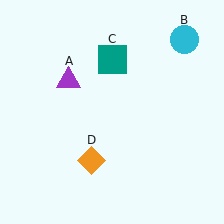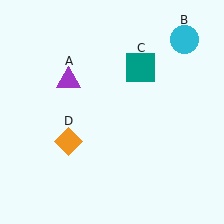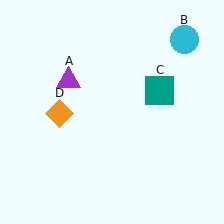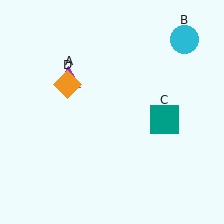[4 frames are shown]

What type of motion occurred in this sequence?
The teal square (object C), orange diamond (object D) rotated clockwise around the center of the scene.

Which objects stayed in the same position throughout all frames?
Purple triangle (object A) and cyan circle (object B) remained stationary.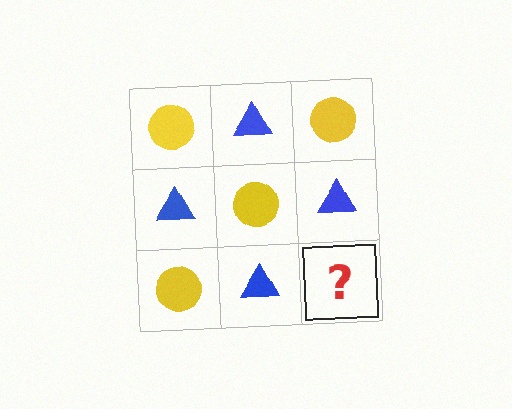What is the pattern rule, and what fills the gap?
The rule is that it alternates yellow circle and blue triangle in a checkerboard pattern. The gap should be filled with a yellow circle.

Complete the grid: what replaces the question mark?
The question mark should be replaced with a yellow circle.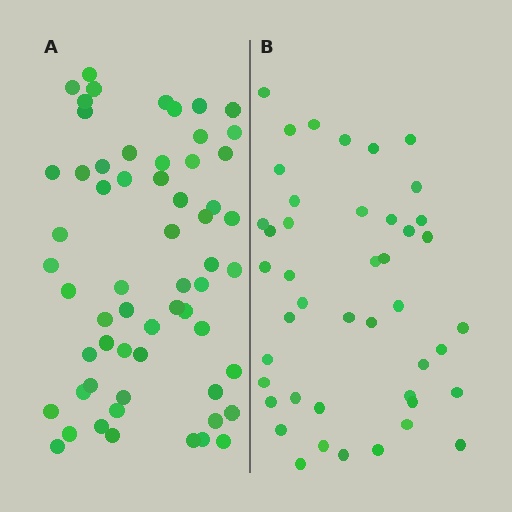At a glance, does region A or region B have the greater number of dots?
Region A (the left region) has more dots.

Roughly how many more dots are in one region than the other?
Region A has approximately 15 more dots than region B.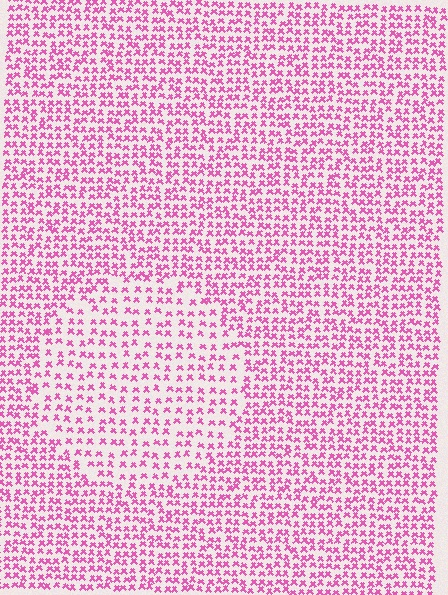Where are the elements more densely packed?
The elements are more densely packed outside the circle boundary.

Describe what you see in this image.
The image contains small pink elements arranged at two different densities. A circle-shaped region is visible where the elements are less densely packed than the surrounding area.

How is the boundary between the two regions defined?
The boundary is defined by a change in element density (approximately 1.7x ratio). All elements are the same color, size, and shape.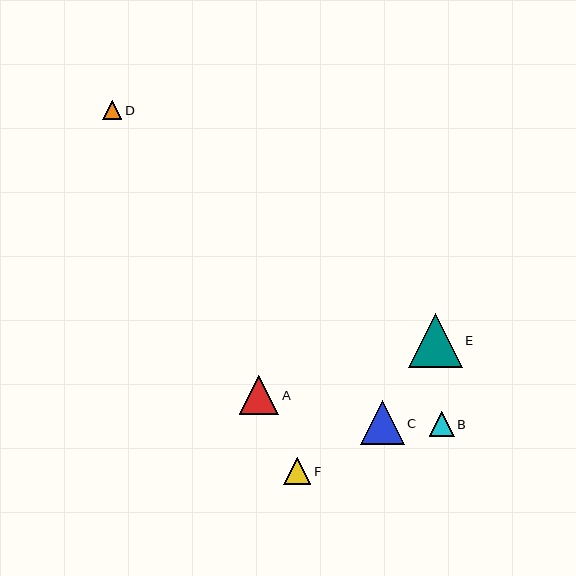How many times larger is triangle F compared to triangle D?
Triangle F is approximately 1.4 times the size of triangle D.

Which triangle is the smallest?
Triangle D is the smallest with a size of approximately 19 pixels.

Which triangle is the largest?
Triangle E is the largest with a size of approximately 53 pixels.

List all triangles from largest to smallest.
From largest to smallest: E, C, A, F, B, D.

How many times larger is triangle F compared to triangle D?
Triangle F is approximately 1.4 times the size of triangle D.